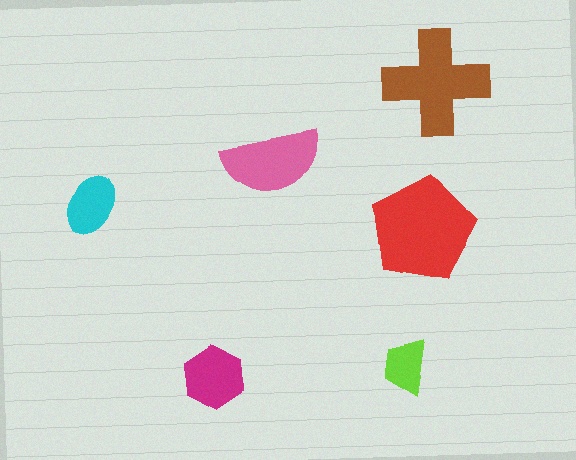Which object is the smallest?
The lime trapezoid.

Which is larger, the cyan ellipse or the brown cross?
The brown cross.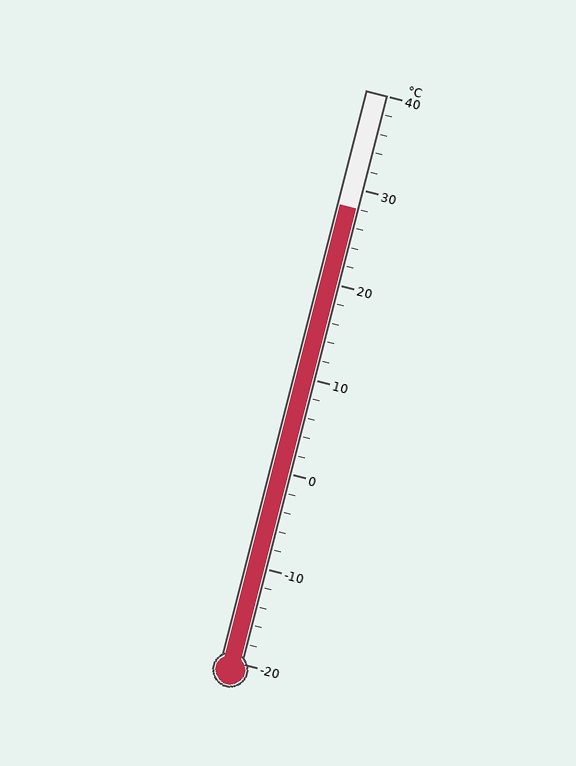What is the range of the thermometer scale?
The thermometer scale ranges from -20°C to 40°C.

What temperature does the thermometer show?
The thermometer shows approximately 28°C.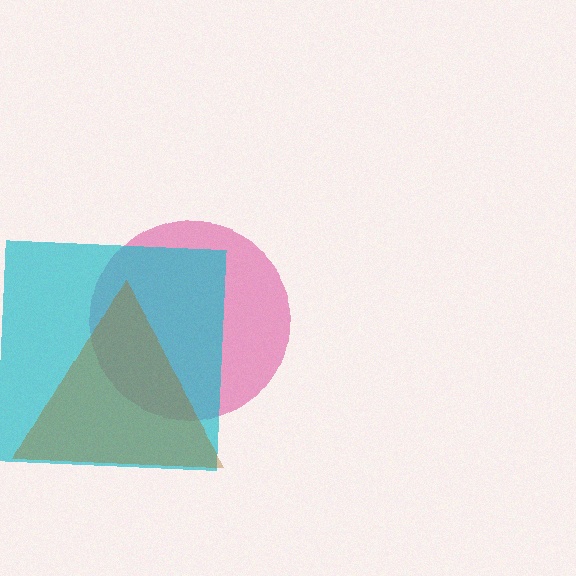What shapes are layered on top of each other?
The layered shapes are: a pink circle, a cyan square, a brown triangle.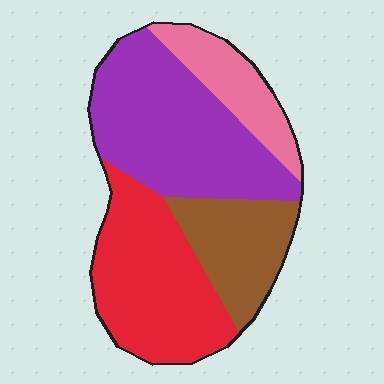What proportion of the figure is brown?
Brown covers around 20% of the figure.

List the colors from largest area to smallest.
From largest to smallest: purple, red, brown, pink.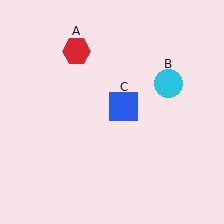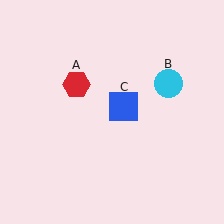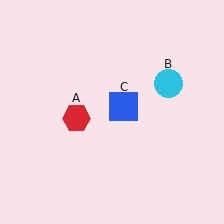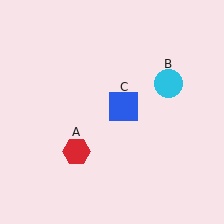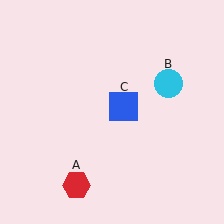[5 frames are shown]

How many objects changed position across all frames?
1 object changed position: red hexagon (object A).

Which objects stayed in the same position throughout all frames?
Cyan circle (object B) and blue square (object C) remained stationary.